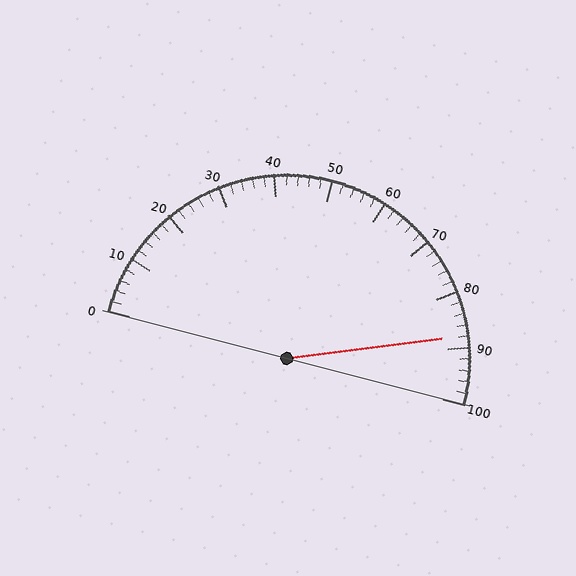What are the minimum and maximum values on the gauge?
The gauge ranges from 0 to 100.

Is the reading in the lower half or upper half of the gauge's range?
The reading is in the upper half of the range (0 to 100).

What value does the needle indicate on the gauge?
The needle indicates approximately 88.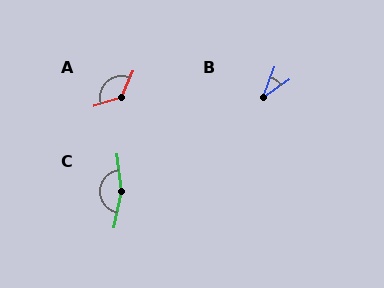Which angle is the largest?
C, at approximately 162 degrees.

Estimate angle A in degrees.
Approximately 132 degrees.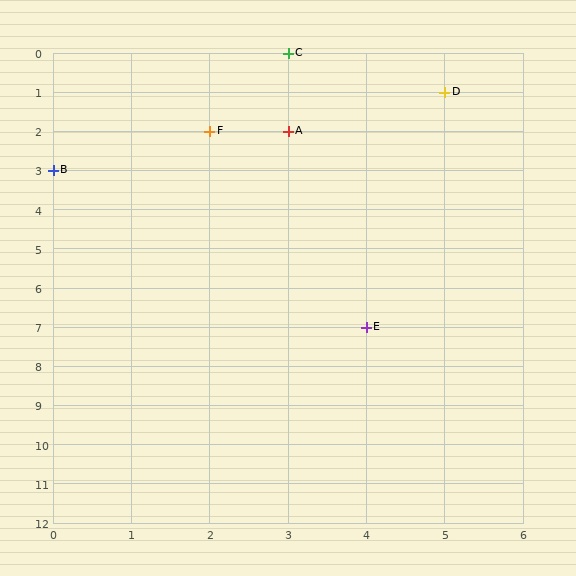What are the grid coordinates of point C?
Point C is at grid coordinates (3, 0).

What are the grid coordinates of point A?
Point A is at grid coordinates (3, 2).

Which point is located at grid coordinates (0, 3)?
Point B is at (0, 3).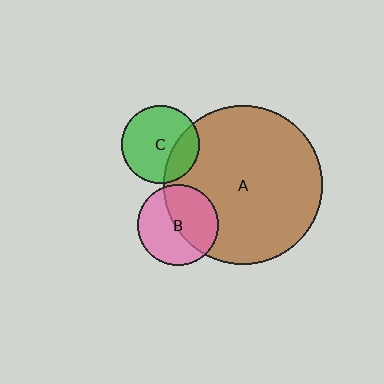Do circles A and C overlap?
Yes.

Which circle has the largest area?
Circle A (brown).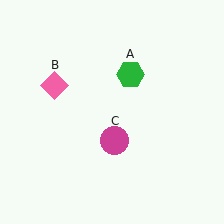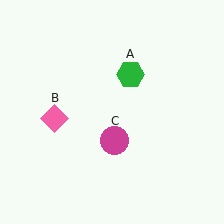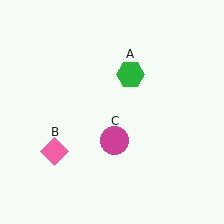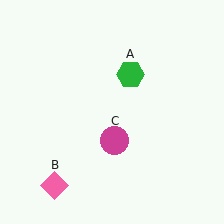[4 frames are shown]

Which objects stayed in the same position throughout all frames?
Green hexagon (object A) and magenta circle (object C) remained stationary.